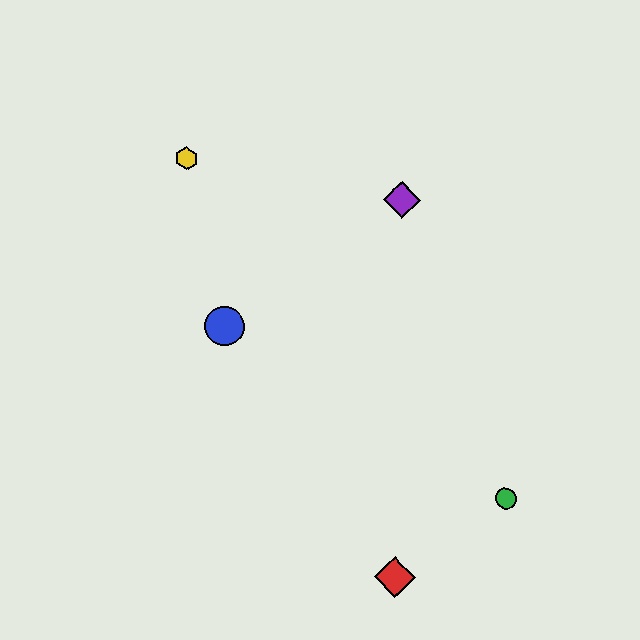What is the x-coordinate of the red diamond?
The red diamond is at x≈395.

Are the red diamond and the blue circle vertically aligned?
No, the red diamond is at x≈395 and the blue circle is at x≈224.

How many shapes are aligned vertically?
2 shapes (the red diamond, the purple diamond) are aligned vertically.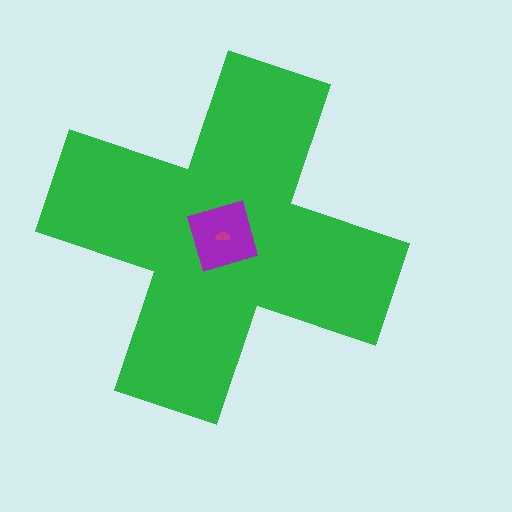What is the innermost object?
The magenta semicircle.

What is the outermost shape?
The green cross.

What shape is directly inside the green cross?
The purple square.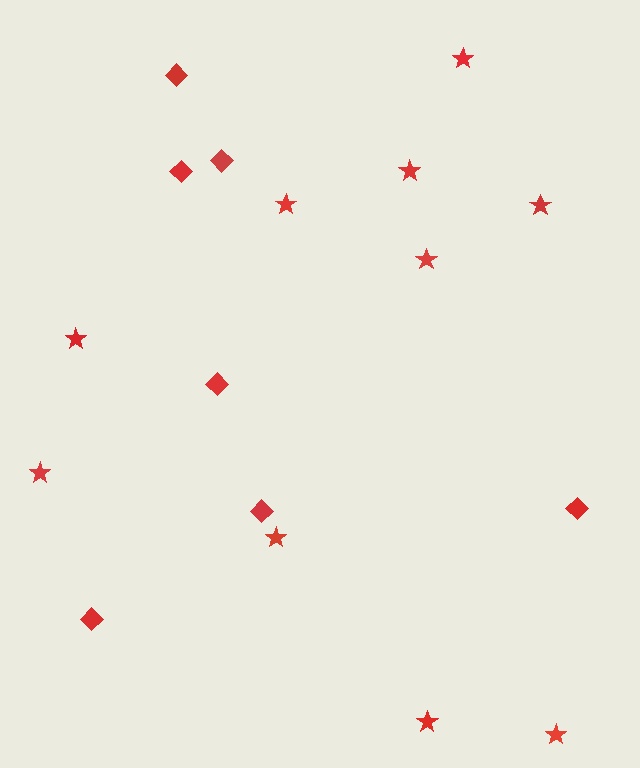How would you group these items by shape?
There are 2 groups: one group of stars (10) and one group of diamonds (7).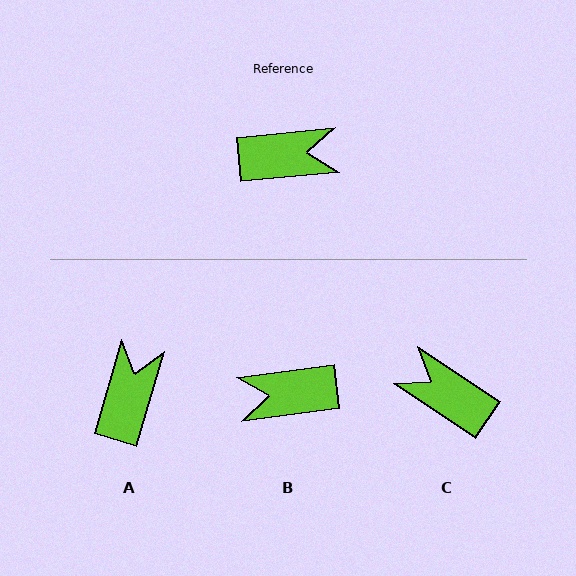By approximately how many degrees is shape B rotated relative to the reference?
Approximately 178 degrees clockwise.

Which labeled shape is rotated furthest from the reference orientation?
B, about 178 degrees away.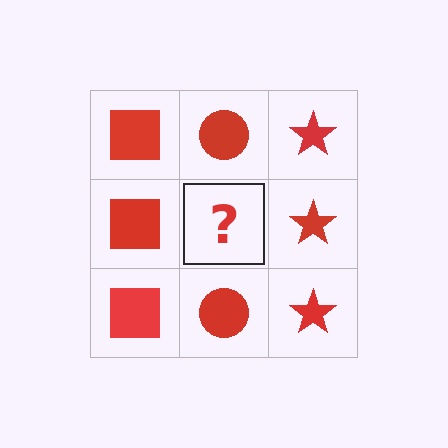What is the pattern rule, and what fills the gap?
The rule is that each column has a consistent shape. The gap should be filled with a red circle.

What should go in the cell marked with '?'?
The missing cell should contain a red circle.